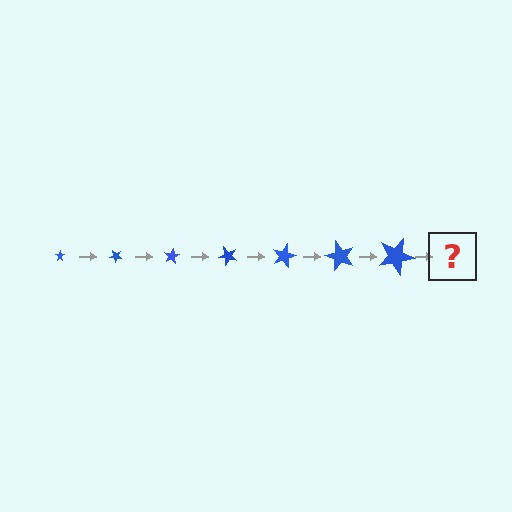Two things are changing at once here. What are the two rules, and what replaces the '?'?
The two rules are that the star grows larger each step and it rotates 40 degrees each step. The '?' should be a star, larger than the previous one and rotated 280 degrees from the start.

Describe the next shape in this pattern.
It should be a star, larger than the previous one and rotated 280 degrees from the start.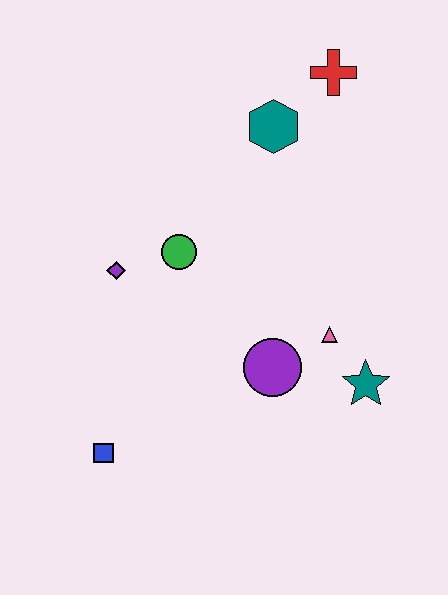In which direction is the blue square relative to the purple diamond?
The blue square is below the purple diamond.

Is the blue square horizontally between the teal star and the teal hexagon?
No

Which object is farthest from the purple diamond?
The red cross is farthest from the purple diamond.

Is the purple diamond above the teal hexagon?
No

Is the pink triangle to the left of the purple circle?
No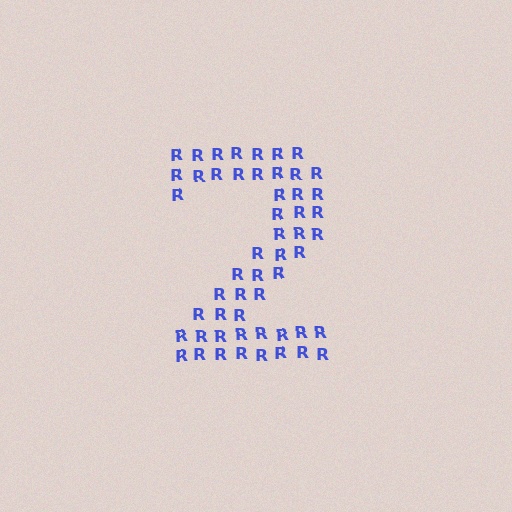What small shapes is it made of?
It is made of small letter R's.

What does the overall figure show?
The overall figure shows the digit 2.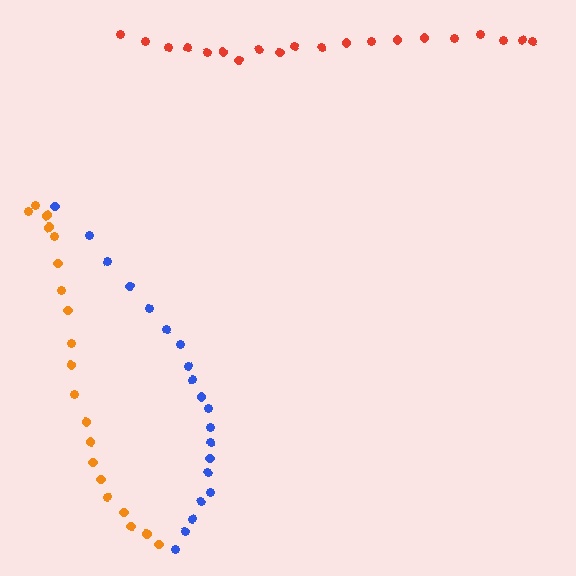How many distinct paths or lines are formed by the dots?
There are 3 distinct paths.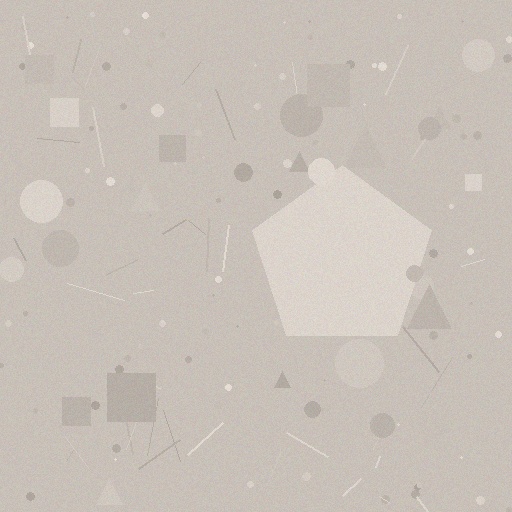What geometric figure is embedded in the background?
A pentagon is embedded in the background.